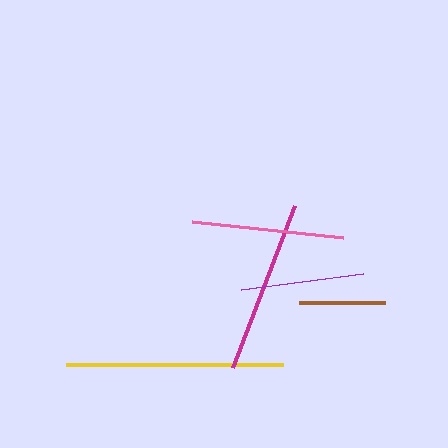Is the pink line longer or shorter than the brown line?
The pink line is longer than the brown line.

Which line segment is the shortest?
The brown line is the shortest at approximately 86 pixels.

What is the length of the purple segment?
The purple segment is approximately 124 pixels long.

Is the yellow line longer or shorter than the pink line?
The yellow line is longer than the pink line.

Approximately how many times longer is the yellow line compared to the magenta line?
The yellow line is approximately 1.2 times the length of the magenta line.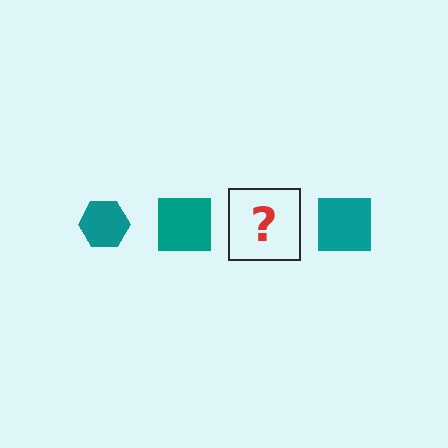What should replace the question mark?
The question mark should be replaced with a teal hexagon.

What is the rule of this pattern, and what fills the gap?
The rule is that the pattern cycles through hexagon, square shapes in teal. The gap should be filled with a teal hexagon.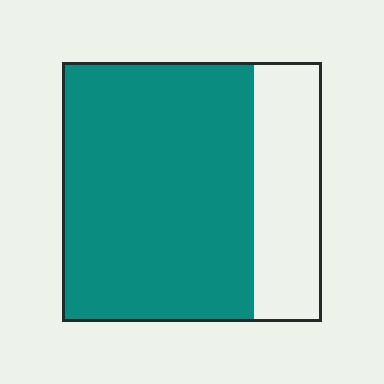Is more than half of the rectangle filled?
Yes.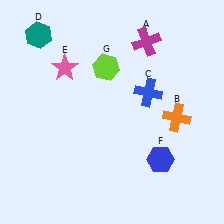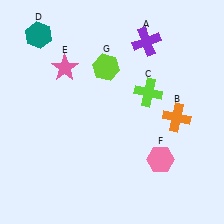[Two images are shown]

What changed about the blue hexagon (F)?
In Image 1, F is blue. In Image 2, it changed to pink.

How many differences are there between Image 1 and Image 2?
There are 3 differences between the two images.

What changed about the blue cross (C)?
In Image 1, C is blue. In Image 2, it changed to lime.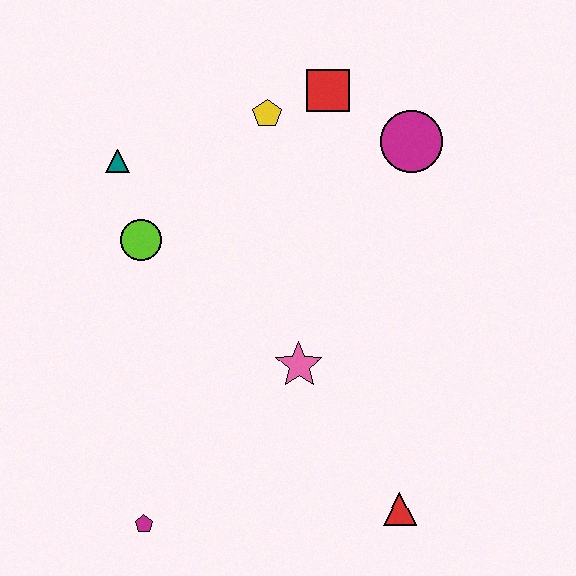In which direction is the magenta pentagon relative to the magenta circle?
The magenta pentagon is below the magenta circle.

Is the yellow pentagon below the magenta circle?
No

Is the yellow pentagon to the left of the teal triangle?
No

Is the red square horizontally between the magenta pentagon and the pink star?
No